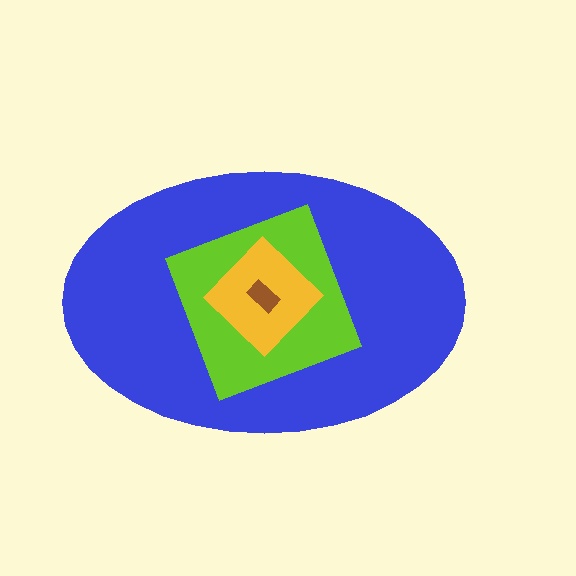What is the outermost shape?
The blue ellipse.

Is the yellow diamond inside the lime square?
Yes.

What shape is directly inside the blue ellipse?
The lime square.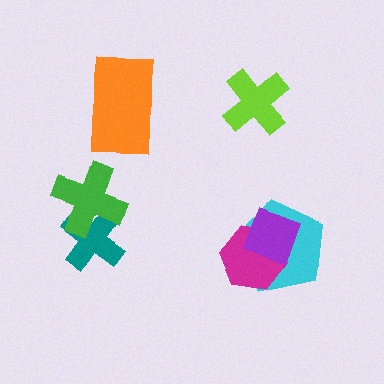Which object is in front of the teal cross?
The green cross is in front of the teal cross.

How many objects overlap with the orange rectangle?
0 objects overlap with the orange rectangle.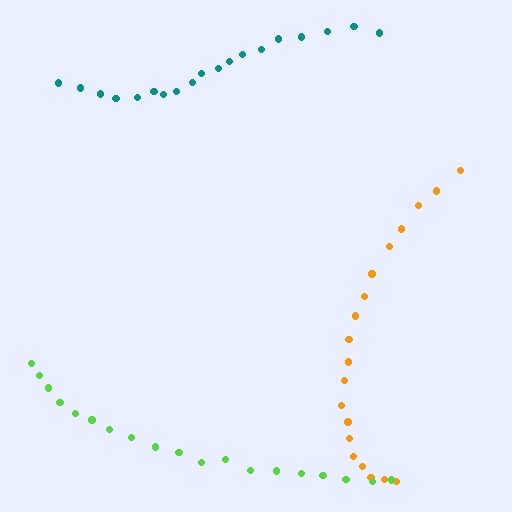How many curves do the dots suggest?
There are 3 distinct paths.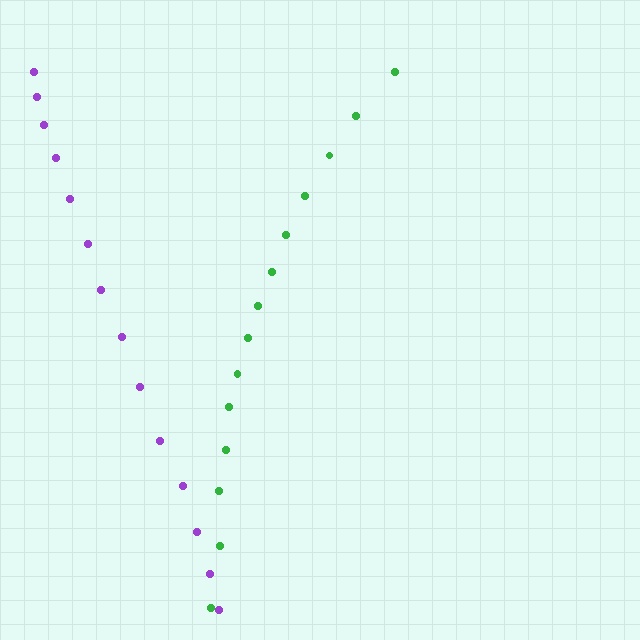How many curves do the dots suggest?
There are 2 distinct paths.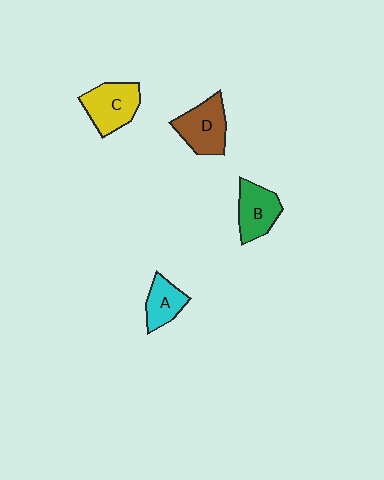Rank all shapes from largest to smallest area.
From largest to smallest: C (yellow), D (brown), B (green), A (cyan).